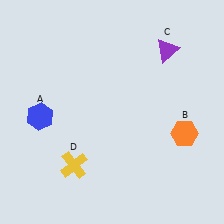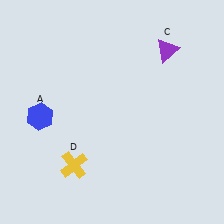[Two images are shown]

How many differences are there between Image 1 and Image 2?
There is 1 difference between the two images.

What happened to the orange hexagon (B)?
The orange hexagon (B) was removed in Image 2. It was in the bottom-right area of Image 1.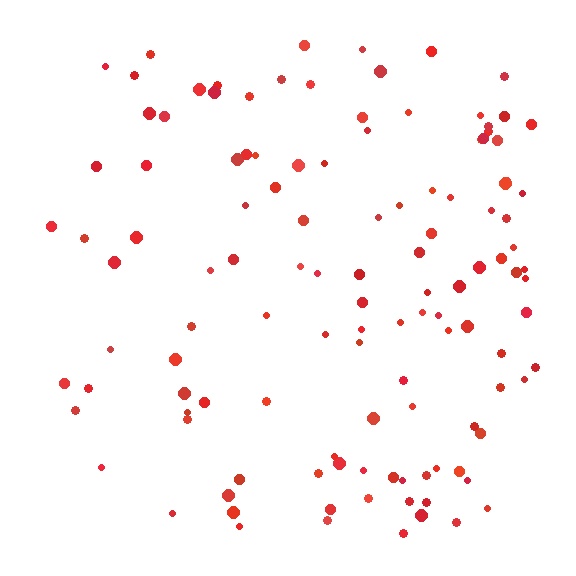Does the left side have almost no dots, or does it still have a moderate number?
Still a moderate number, just noticeably fewer than the right.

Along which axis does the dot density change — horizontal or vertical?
Horizontal.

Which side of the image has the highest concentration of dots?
The right.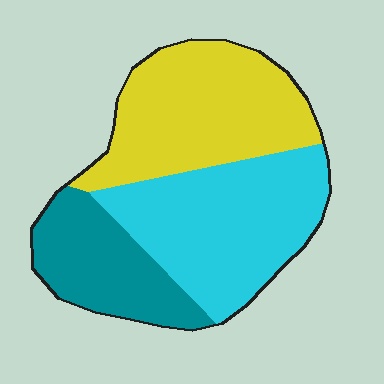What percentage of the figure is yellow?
Yellow covers about 40% of the figure.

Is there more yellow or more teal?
Yellow.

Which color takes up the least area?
Teal, at roughly 25%.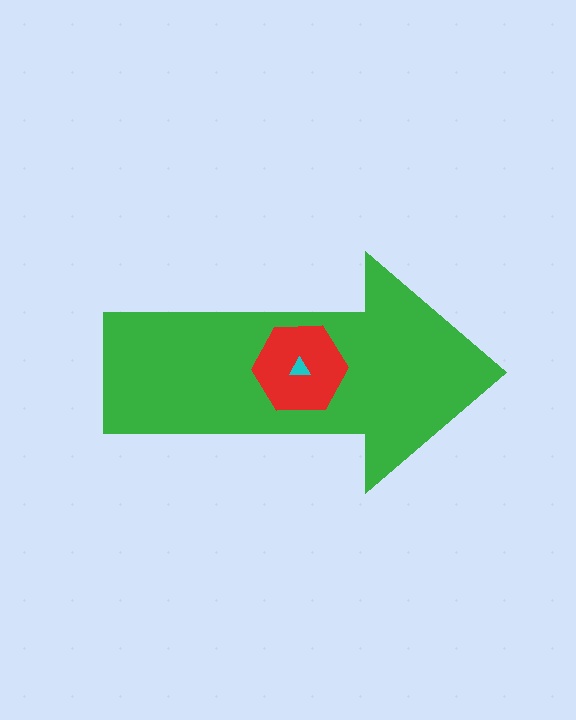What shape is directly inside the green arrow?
The red hexagon.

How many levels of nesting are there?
3.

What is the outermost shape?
The green arrow.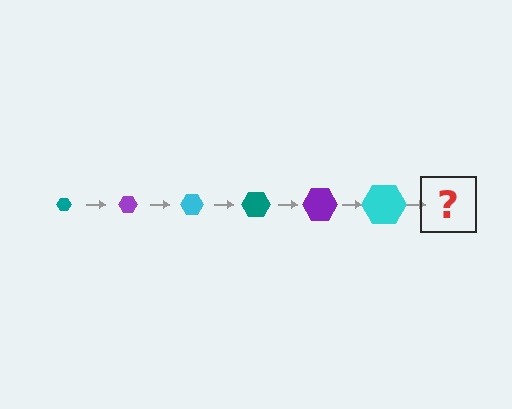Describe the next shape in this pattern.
It should be a teal hexagon, larger than the previous one.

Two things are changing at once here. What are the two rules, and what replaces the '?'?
The two rules are that the hexagon grows larger each step and the color cycles through teal, purple, and cyan. The '?' should be a teal hexagon, larger than the previous one.